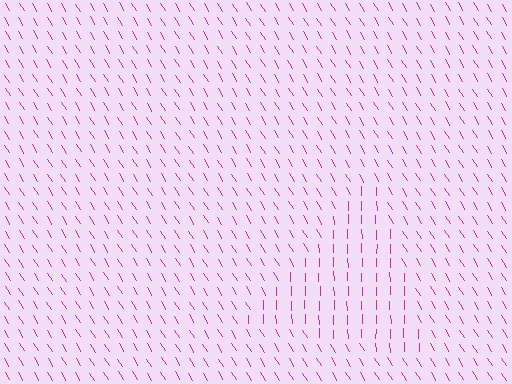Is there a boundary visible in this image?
Yes, there is a texture boundary formed by a change in line orientation.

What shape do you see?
I see a triangle.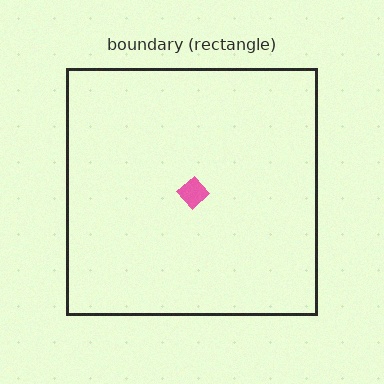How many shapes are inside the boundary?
1 inside, 0 outside.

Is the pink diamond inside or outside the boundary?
Inside.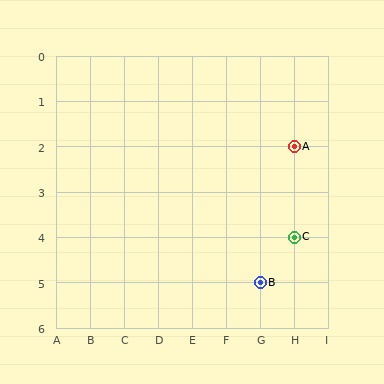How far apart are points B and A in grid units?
Points B and A are 1 column and 3 rows apart (about 3.2 grid units diagonally).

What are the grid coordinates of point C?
Point C is at grid coordinates (H, 4).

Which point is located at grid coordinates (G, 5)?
Point B is at (G, 5).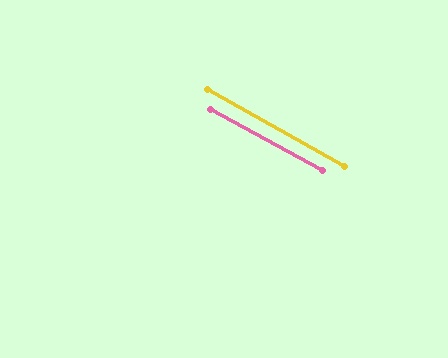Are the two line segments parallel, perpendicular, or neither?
Parallel — their directions differ by only 0.9°.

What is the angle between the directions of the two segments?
Approximately 1 degree.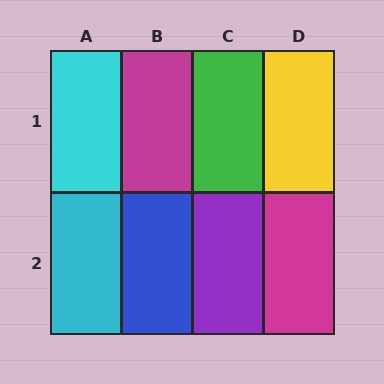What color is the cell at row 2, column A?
Cyan.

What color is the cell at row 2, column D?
Magenta.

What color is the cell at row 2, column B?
Blue.